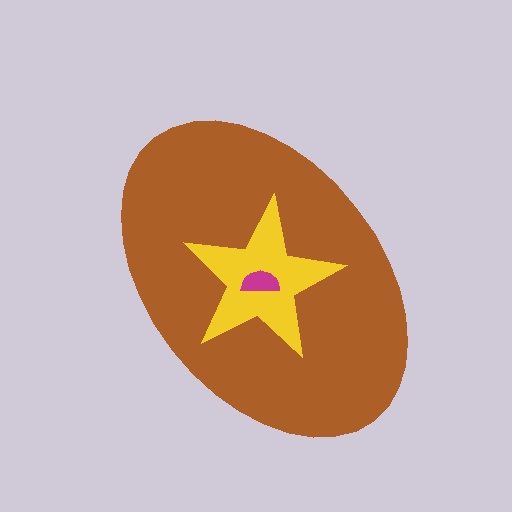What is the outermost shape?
The brown ellipse.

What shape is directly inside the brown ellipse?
The yellow star.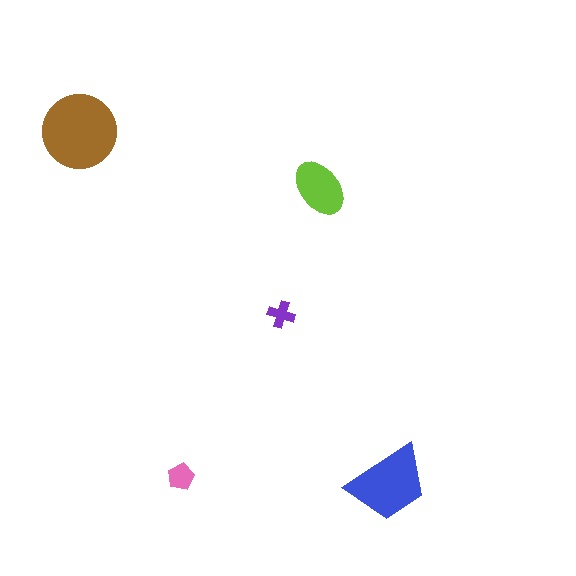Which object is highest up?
The brown circle is topmost.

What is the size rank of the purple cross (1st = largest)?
5th.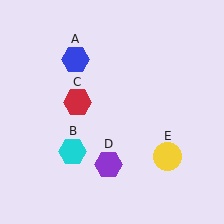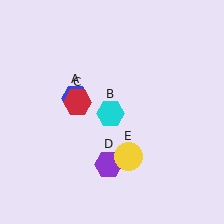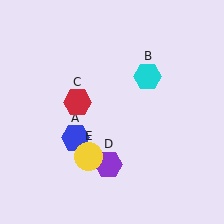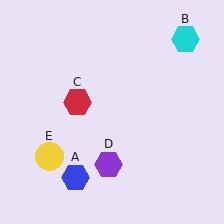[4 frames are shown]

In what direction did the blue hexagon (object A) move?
The blue hexagon (object A) moved down.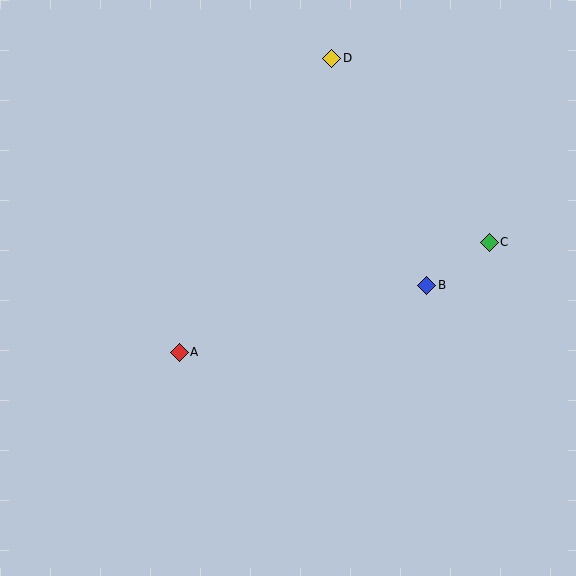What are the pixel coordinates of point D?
Point D is at (332, 58).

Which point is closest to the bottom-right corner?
Point B is closest to the bottom-right corner.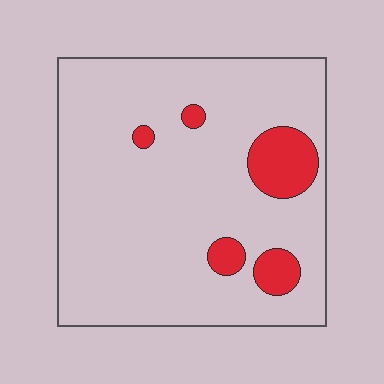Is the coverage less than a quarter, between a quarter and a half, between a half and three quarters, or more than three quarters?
Less than a quarter.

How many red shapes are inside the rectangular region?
5.